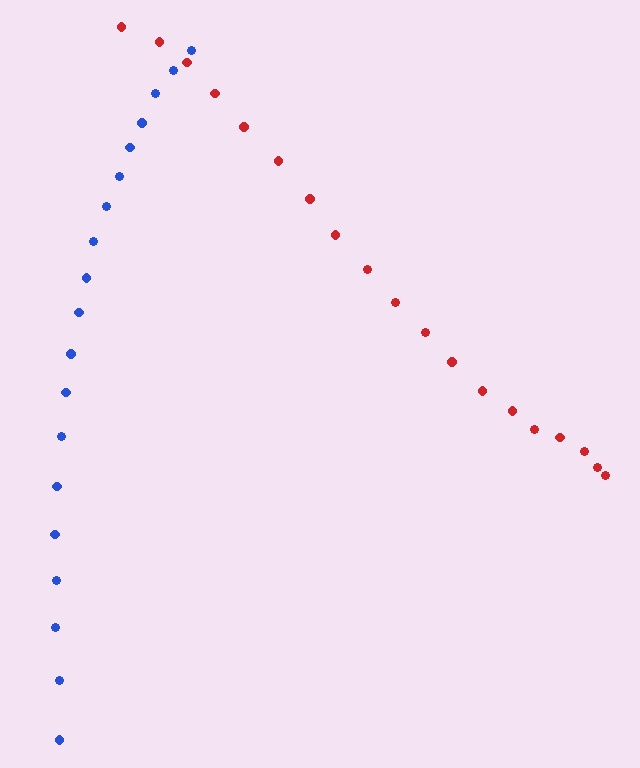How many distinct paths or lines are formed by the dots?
There are 2 distinct paths.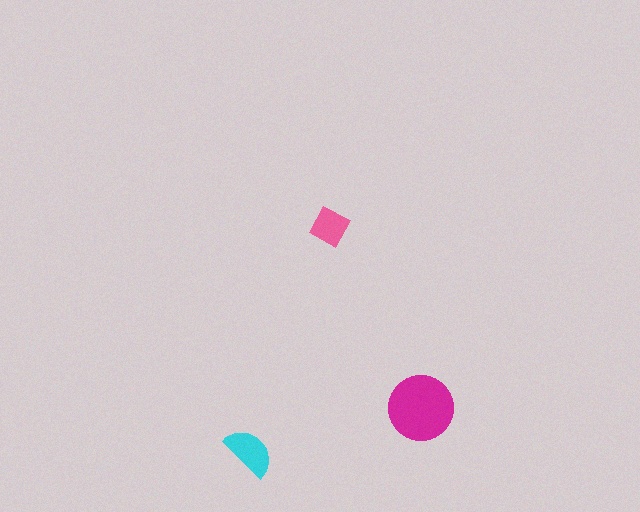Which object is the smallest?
The pink diamond.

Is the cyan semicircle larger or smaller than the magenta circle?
Smaller.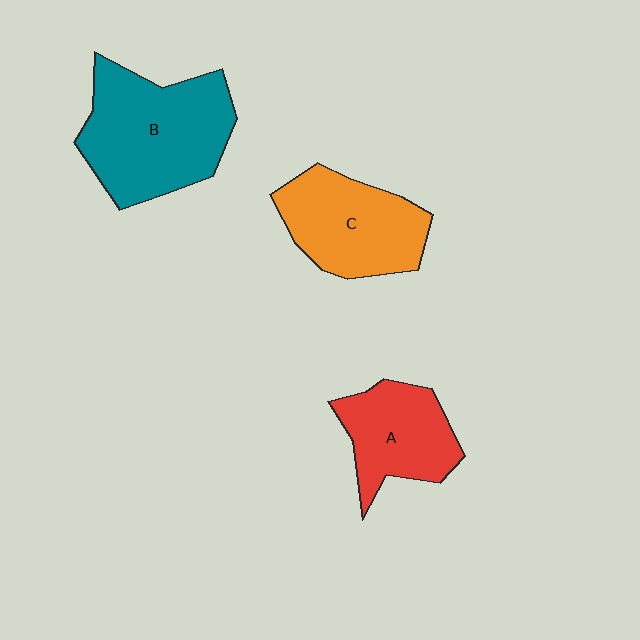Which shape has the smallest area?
Shape A (red).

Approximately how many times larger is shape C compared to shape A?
Approximately 1.2 times.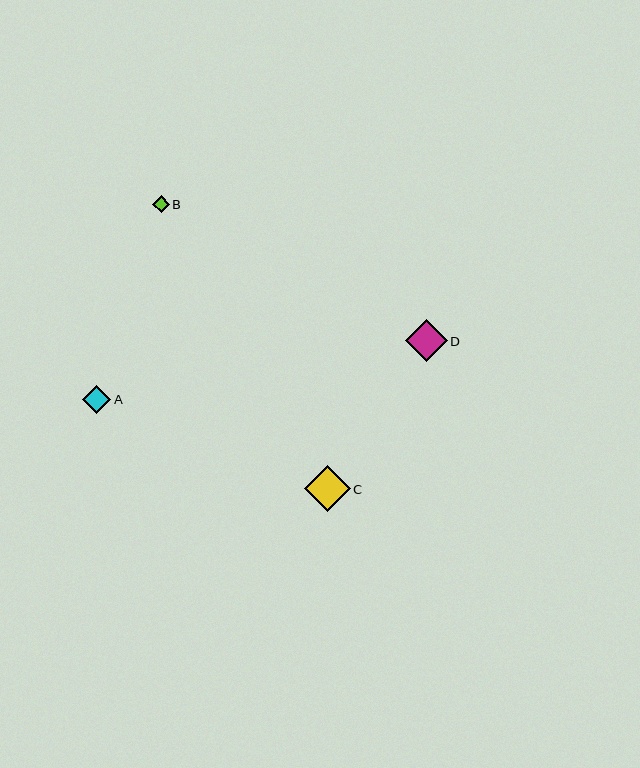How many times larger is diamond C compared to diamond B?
Diamond C is approximately 2.7 times the size of diamond B.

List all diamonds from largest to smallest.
From largest to smallest: C, D, A, B.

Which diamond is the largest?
Diamond C is the largest with a size of approximately 46 pixels.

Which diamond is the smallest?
Diamond B is the smallest with a size of approximately 17 pixels.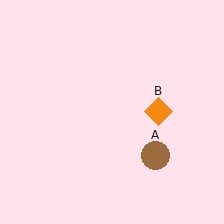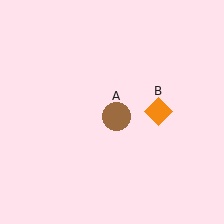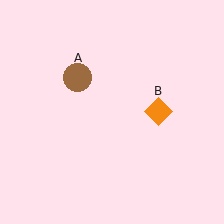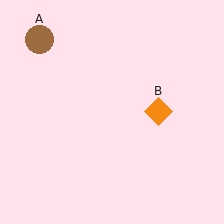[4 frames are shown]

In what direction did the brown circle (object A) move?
The brown circle (object A) moved up and to the left.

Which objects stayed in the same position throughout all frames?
Orange diamond (object B) remained stationary.